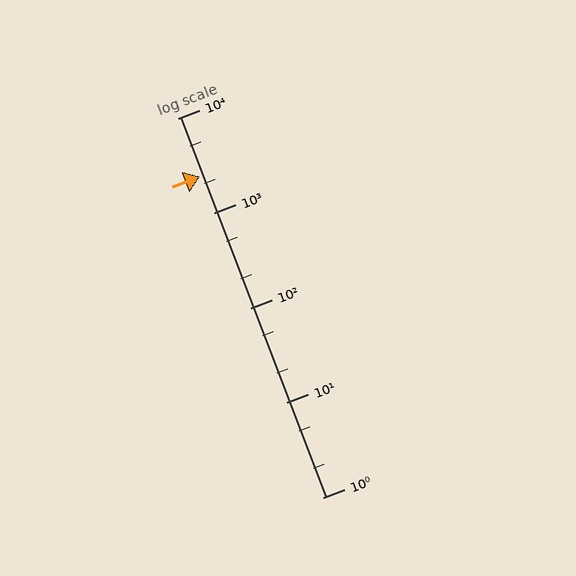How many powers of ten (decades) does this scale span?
The scale spans 4 decades, from 1 to 10000.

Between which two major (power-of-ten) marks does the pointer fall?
The pointer is between 1000 and 10000.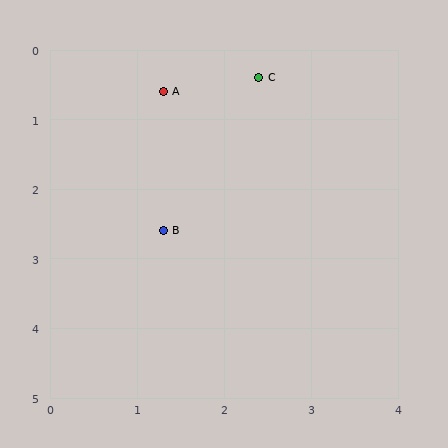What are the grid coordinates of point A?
Point A is at approximately (1.3, 0.6).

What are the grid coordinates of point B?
Point B is at approximately (1.3, 2.6).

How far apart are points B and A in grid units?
Points B and A are about 2.0 grid units apart.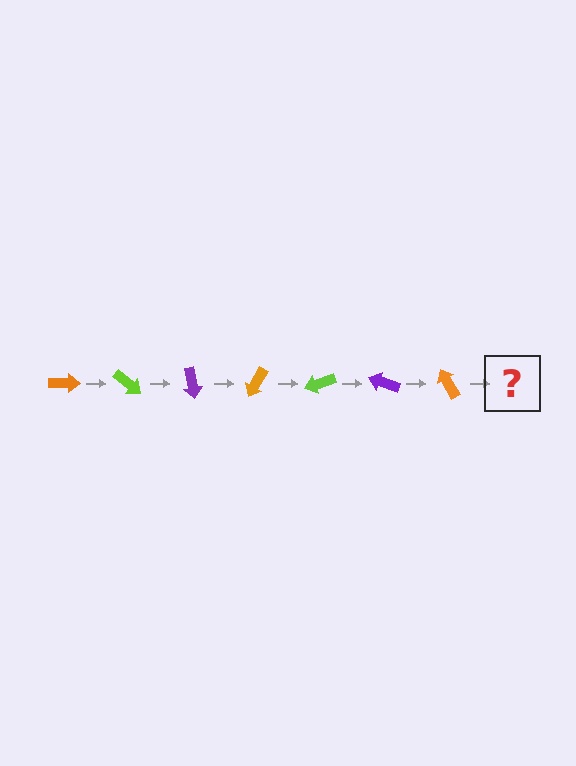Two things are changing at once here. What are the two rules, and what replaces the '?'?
The two rules are that it rotates 40 degrees each step and the color cycles through orange, lime, and purple. The '?' should be a lime arrow, rotated 280 degrees from the start.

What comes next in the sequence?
The next element should be a lime arrow, rotated 280 degrees from the start.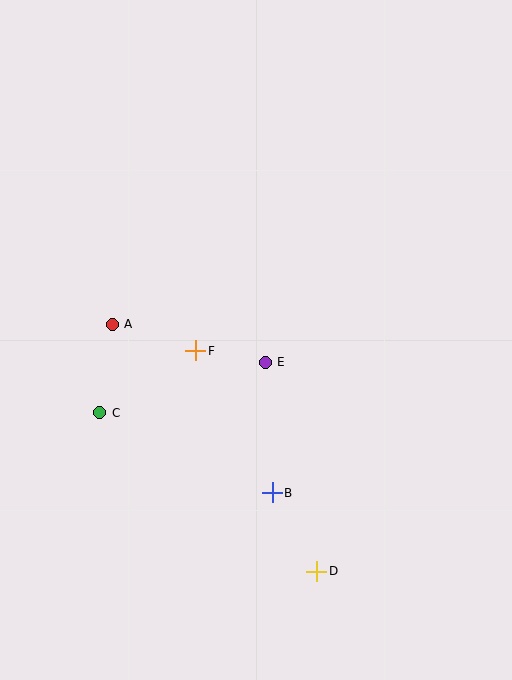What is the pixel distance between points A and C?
The distance between A and C is 89 pixels.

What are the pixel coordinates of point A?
Point A is at (112, 324).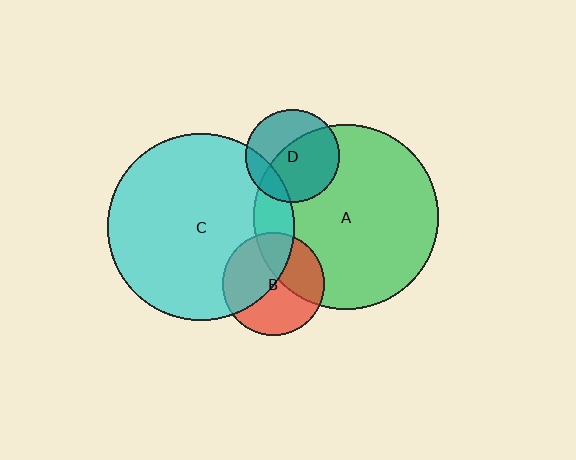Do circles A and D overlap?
Yes.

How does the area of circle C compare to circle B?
Approximately 3.4 times.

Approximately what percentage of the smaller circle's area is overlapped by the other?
Approximately 60%.